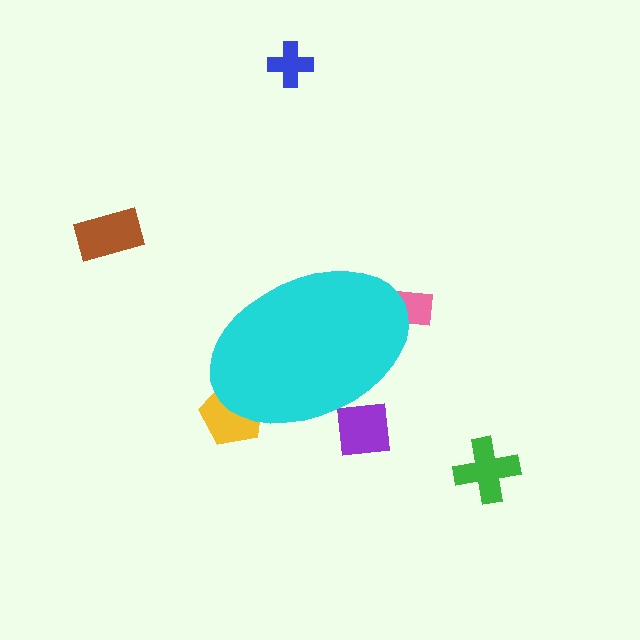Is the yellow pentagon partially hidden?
Yes, the yellow pentagon is partially hidden behind the cyan ellipse.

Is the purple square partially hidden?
Yes, the purple square is partially hidden behind the cyan ellipse.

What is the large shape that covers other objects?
A cyan ellipse.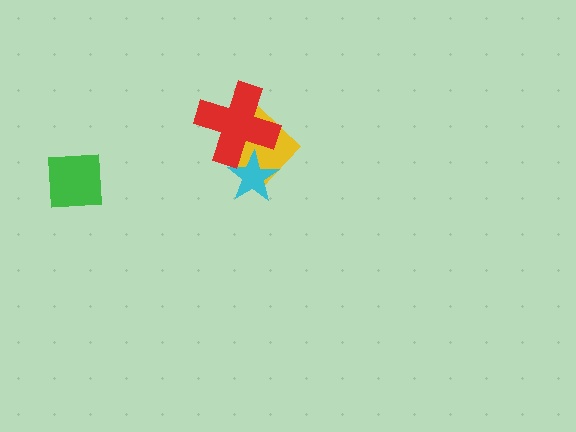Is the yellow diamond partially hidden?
Yes, it is partially covered by another shape.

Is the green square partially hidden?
No, no other shape covers it.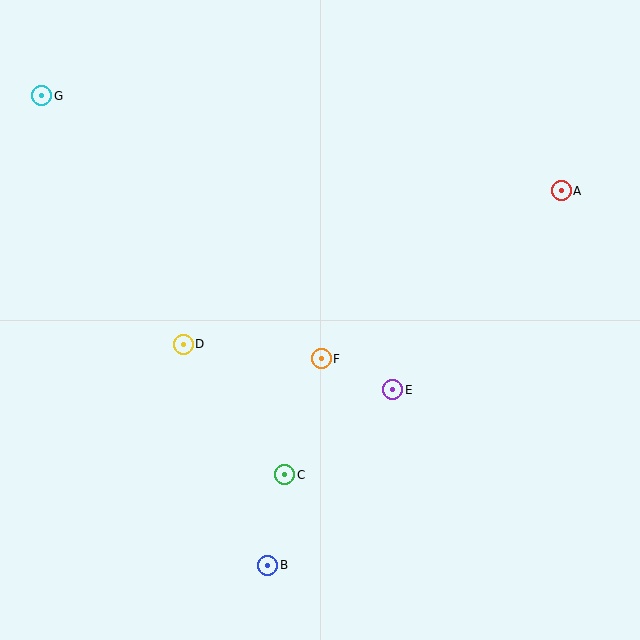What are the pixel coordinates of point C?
Point C is at (285, 475).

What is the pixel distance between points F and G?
The distance between F and G is 384 pixels.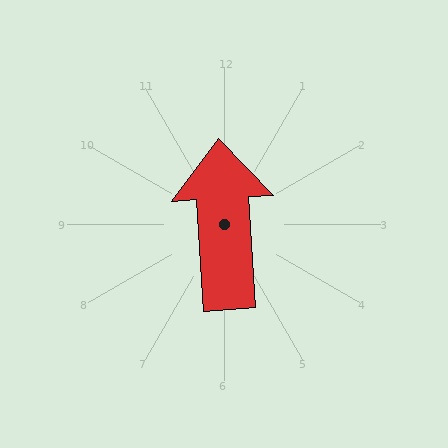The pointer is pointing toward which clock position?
Roughly 12 o'clock.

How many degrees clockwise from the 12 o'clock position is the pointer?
Approximately 356 degrees.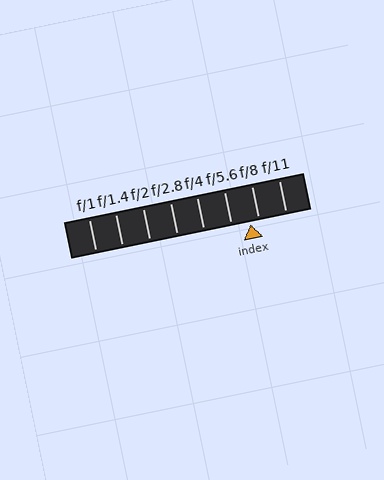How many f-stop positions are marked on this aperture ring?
There are 8 f-stop positions marked.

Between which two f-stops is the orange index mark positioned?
The index mark is between f/5.6 and f/8.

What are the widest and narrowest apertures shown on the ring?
The widest aperture shown is f/1 and the narrowest is f/11.